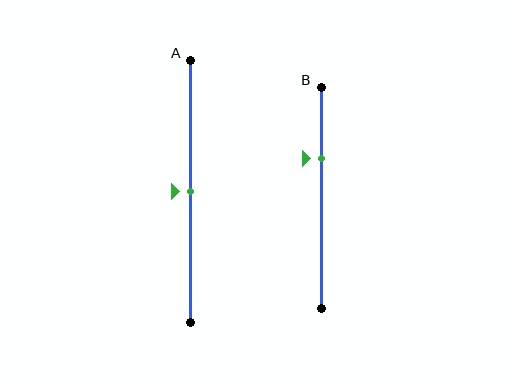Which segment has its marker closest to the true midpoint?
Segment A has its marker closest to the true midpoint.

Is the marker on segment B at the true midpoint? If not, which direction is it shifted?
No, the marker on segment B is shifted upward by about 18% of the segment length.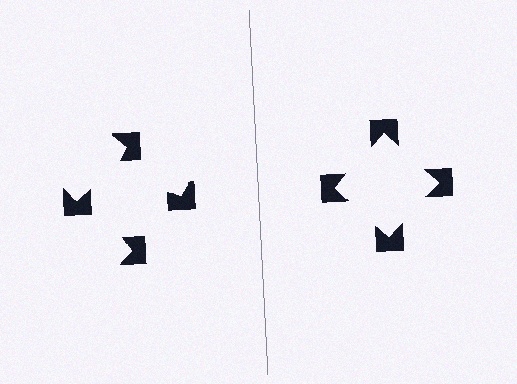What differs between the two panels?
The notched squares are positioned identically on both sides; only the wedge orientations differ. On the right they align to a square; on the left they are misaligned.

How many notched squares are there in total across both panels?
8 — 4 on each side.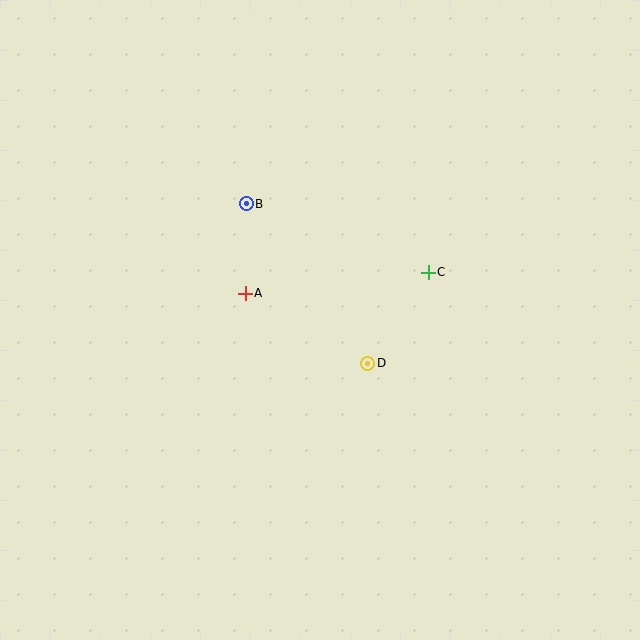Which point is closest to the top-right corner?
Point C is closest to the top-right corner.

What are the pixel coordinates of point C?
Point C is at (428, 272).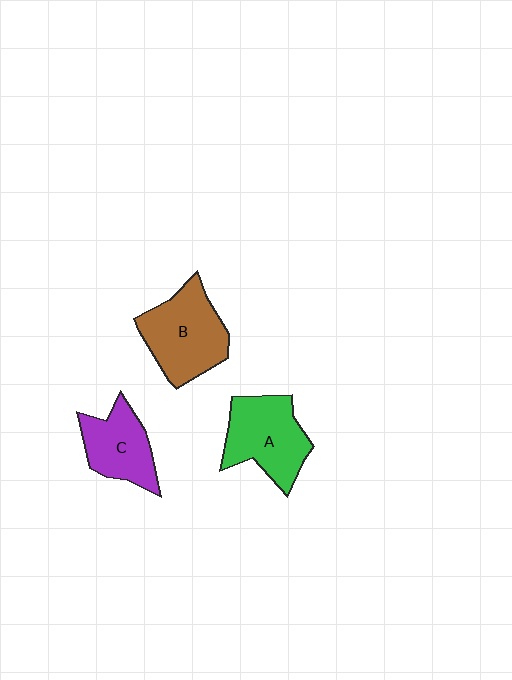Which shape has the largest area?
Shape B (brown).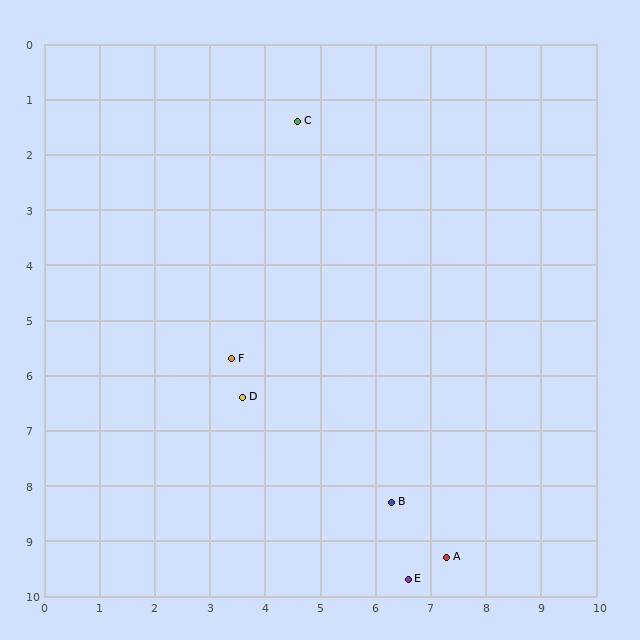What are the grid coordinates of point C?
Point C is at approximately (4.6, 1.4).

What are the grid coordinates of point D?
Point D is at approximately (3.6, 6.4).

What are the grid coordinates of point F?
Point F is at approximately (3.4, 5.7).